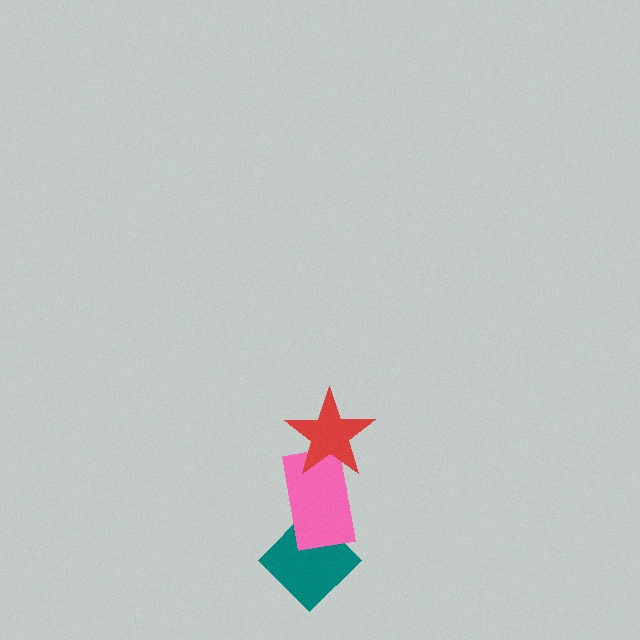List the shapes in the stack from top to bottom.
From top to bottom: the red star, the pink rectangle, the teal diamond.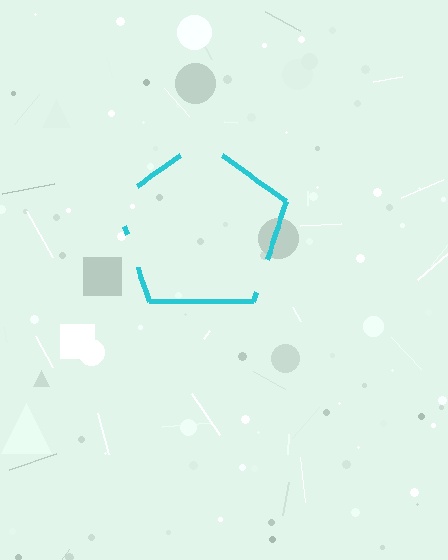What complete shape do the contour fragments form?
The contour fragments form a pentagon.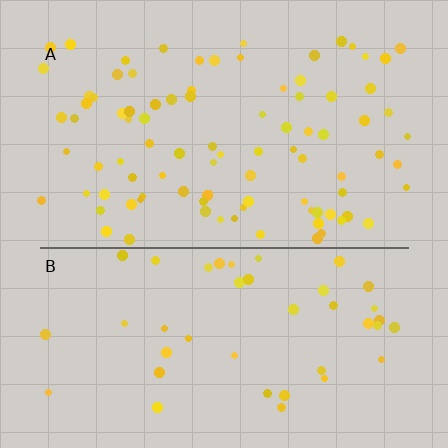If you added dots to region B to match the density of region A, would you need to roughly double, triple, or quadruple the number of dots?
Approximately double.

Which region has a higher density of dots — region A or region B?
A (the top).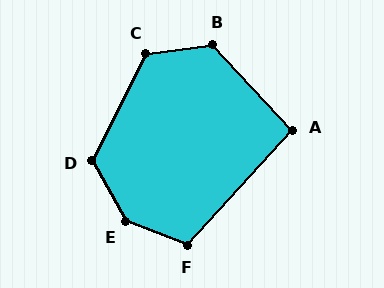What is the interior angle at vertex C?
Approximately 125 degrees (obtuse).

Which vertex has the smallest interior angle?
A, at approximately 95 degrees.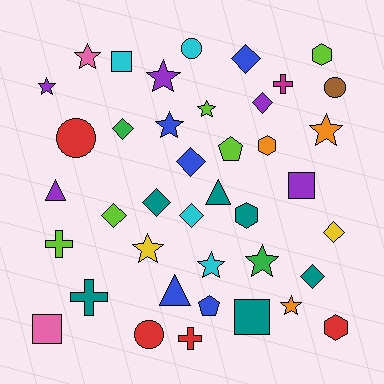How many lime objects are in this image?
There are 5 lime objects.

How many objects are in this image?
There are 40 objects.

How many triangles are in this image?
There are 3 triangles.